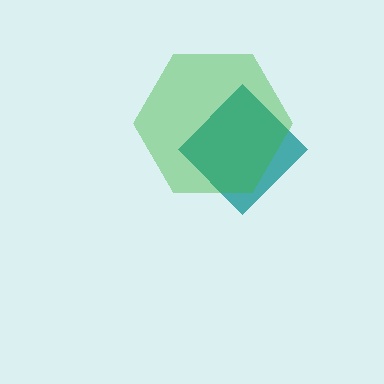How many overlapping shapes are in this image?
There are 2 overlapping shapes in the image.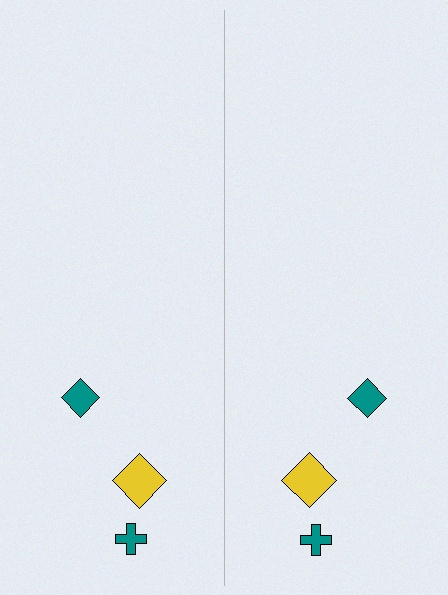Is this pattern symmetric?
Yes, this pattern has bilateral (reflection) symmetry.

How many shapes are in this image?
There are 6 shapes in this image.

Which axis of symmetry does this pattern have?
The pattern has a vertical axis of symmetry running through the center of the image.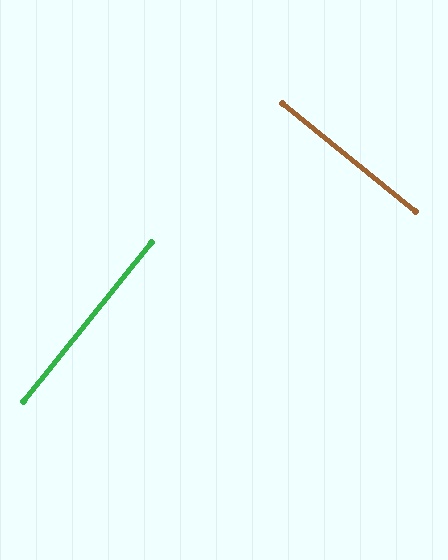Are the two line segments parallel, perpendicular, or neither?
Perpendicular — they meet at approximately 90°.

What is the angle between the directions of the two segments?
Approximately 90 degrees.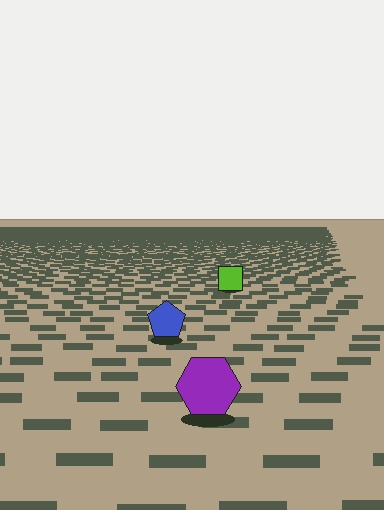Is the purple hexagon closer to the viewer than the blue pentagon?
Yes. The purple hexagon is closer — you can tell from the texture gradient: the ground texture is coarser near it.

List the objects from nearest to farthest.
From nearest to farthest: the purple hexagon, the blue pentagon, the lime square.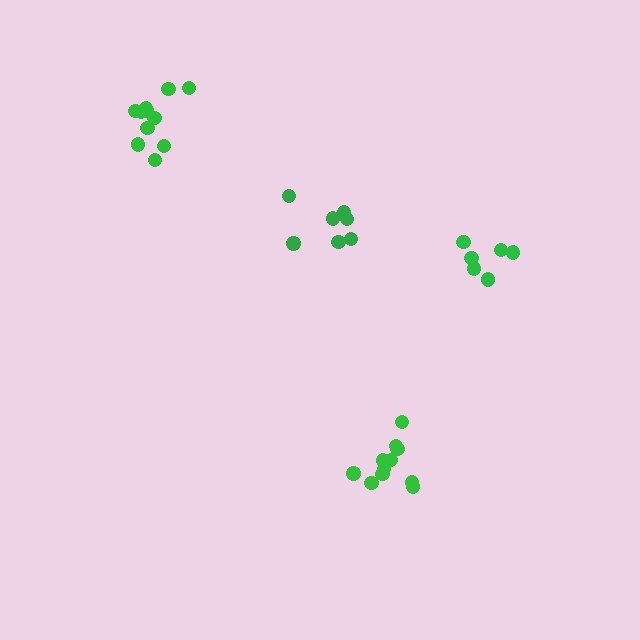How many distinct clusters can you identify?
There are 4 distinct clusters.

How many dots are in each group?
Group 1: 11 dots, Group 2: 7 dots, Group 3: 11 dots, Group 4: 6 dots (35 total).